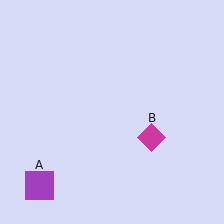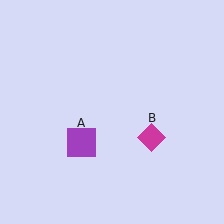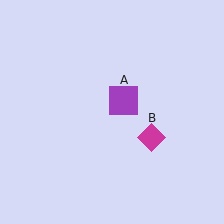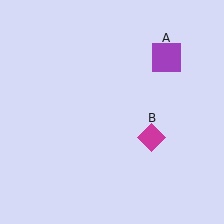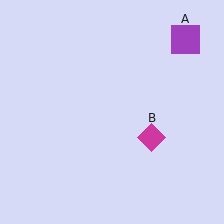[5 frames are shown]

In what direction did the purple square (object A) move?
The purple square (object A) moved up and to the right.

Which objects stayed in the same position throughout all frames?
Magenta diamond (object B) remained stationary.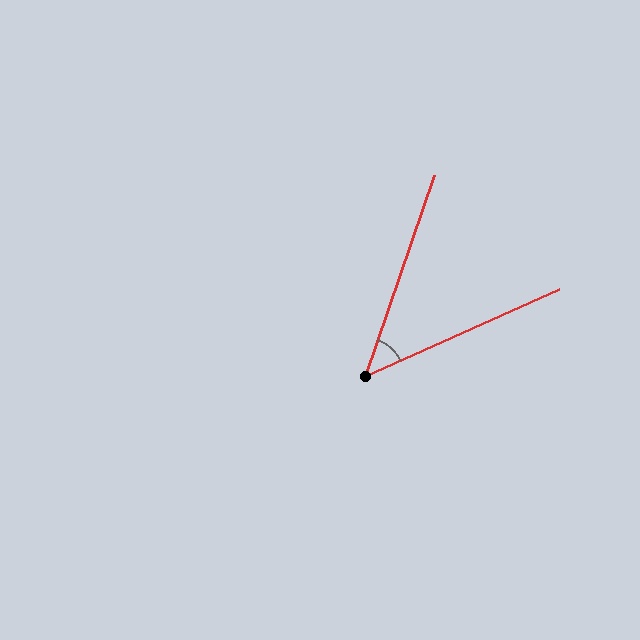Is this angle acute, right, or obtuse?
It is acute.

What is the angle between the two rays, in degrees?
Approximately 47 degrees.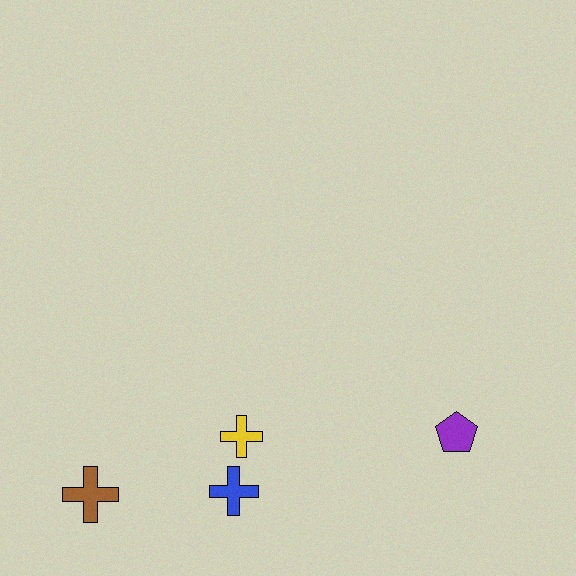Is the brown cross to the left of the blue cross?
Yes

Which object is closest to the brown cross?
The blue cross is closest to the brown cross.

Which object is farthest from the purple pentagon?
The brown cross is farthest from the purple pentagon.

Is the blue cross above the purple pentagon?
No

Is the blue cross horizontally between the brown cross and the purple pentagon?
Yes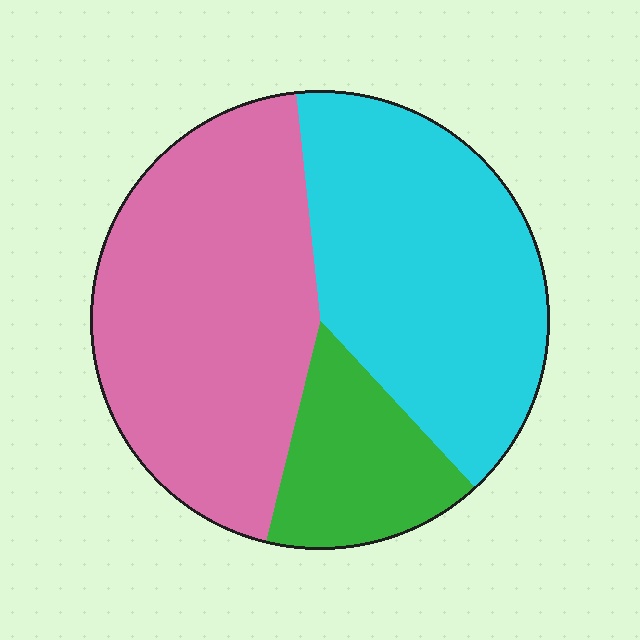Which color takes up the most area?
Pink, at roughly 45%.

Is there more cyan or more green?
Cyan.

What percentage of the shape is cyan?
Cyan covers about 40% of the shape.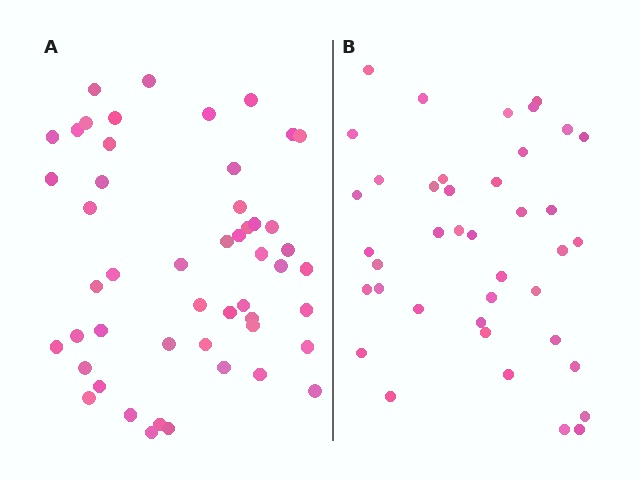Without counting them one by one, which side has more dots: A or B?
Region A (the left region) has more dots.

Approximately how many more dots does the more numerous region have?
Region A has roughly 10 or so more dots than region B.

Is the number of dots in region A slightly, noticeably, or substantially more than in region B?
Region A has noticeably more, but not dramatically so. The ratio is roughly 1.2 to 1.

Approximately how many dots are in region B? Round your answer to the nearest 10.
About 40 dots.